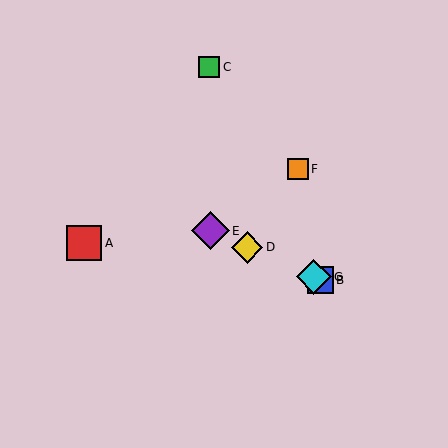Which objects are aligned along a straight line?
Objects B, D, E, G are aligned along a straight line.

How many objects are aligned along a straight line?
4 objects (B, D, E, G) are aligned along a straight line.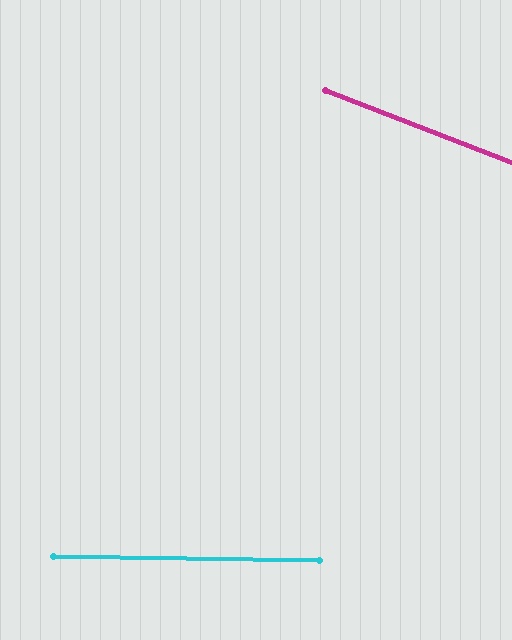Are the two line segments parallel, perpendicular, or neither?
Neither parallel nor perpendicular — they differ by about 20°.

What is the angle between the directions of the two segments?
Approximately 20 degrees.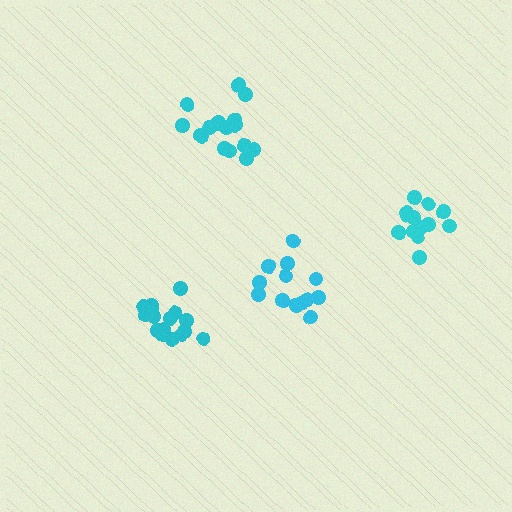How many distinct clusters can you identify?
There are 4 distinct clusters.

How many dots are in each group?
Group 1: 16 dots, Group 2: 13 dots, Group 3: 18 dots, Group 4: 13 dots (60 total).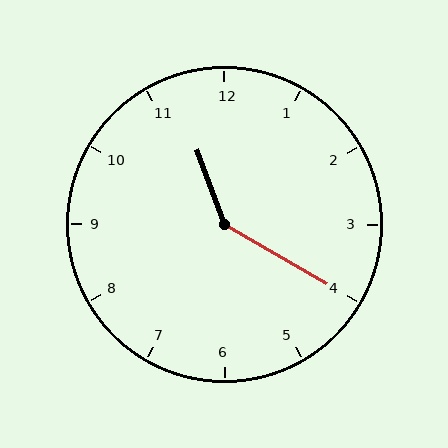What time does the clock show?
11:20.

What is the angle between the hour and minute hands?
Approximately 140 degrees.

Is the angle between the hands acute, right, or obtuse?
It is obtuse.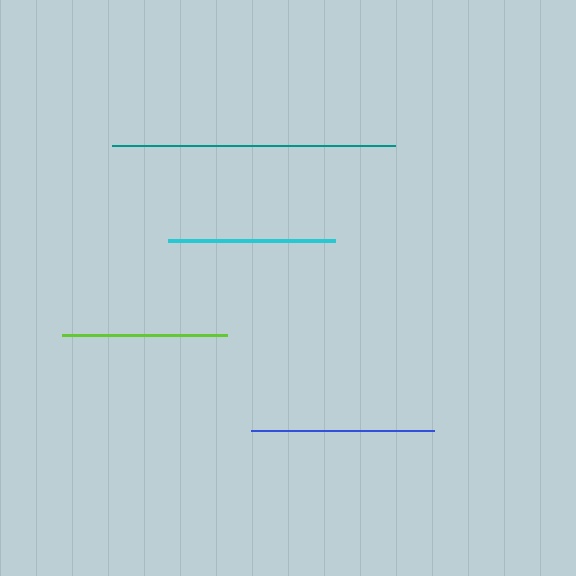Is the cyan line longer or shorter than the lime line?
The cyan line is longer than the lime line.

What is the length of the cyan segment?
The cyan segment is approximately 166 pixels long.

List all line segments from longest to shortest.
From longest to shortest: teal, blue, cyan, lime.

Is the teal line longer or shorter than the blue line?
The teal line is longer than the blue line.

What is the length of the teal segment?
The teal segment is approximately 283 pixels long.